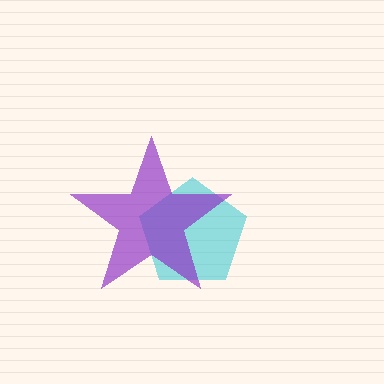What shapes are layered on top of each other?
The layered shapes are: a cyan pentagon, a purple star.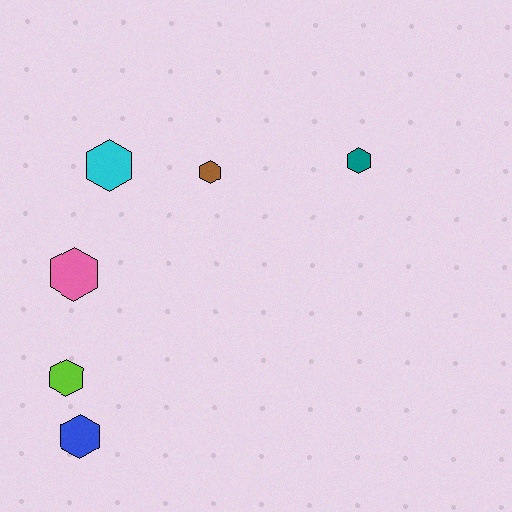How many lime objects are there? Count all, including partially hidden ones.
There is 1 lime object.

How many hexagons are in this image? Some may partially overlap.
There are 6 hexagons.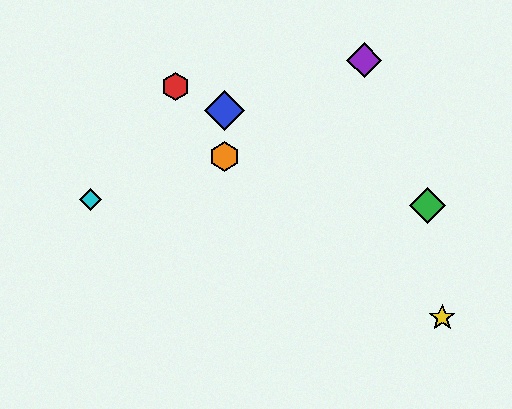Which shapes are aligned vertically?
The blue diamond, the orange hexagon are aligned vertically.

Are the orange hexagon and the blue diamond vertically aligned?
Yes, both are at x≈225.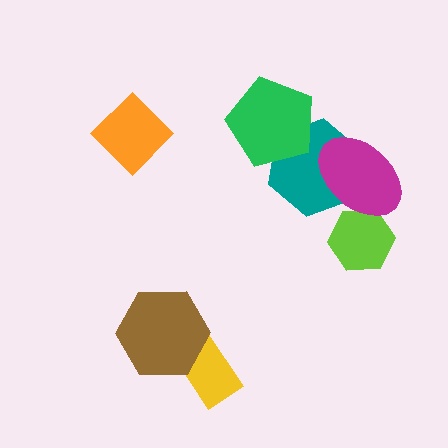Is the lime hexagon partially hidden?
Yes, it is partially covered by another shape.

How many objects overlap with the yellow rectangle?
1 object overlaps with the yellow rectangle.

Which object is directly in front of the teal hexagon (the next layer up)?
The green pentagon is directly in front of the teal hexagon.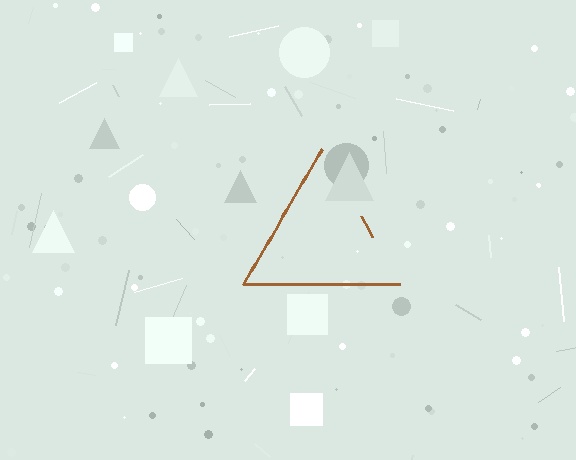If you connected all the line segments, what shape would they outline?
They would outline a triangle.